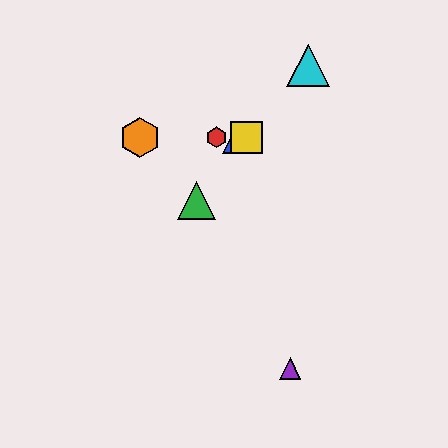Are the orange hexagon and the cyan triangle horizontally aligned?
No, the orange hexagon is at y≈137 and the cyan triangle is at y≈66.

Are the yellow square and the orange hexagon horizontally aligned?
Yes, both are at y≈137.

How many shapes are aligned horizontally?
4 shapes (the red hexagon, the blue triangle, the yellow square, the orange hexagon) are aligned horizontally.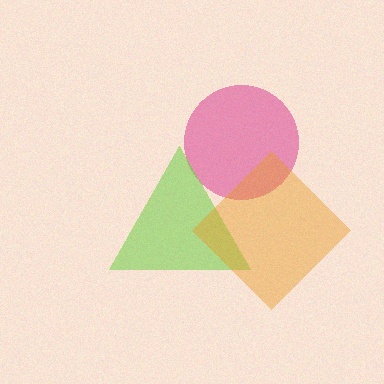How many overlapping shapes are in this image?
There are 3 overlapping shapes in the image.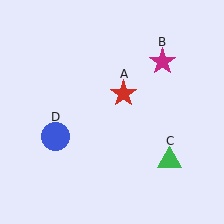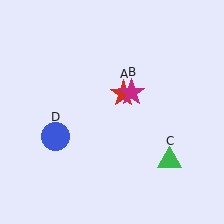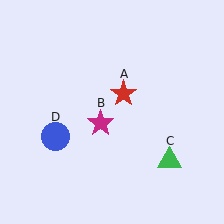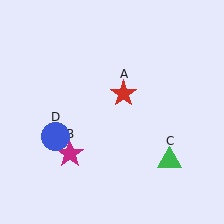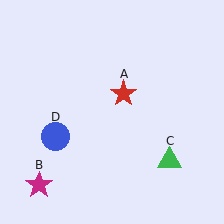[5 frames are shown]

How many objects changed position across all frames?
1 object changed position: magenta star (object B).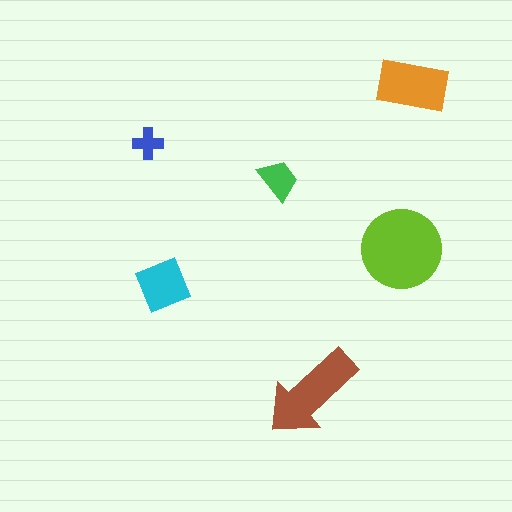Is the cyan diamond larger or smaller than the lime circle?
Smaller.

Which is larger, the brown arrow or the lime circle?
The lime circle.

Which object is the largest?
The lime circle.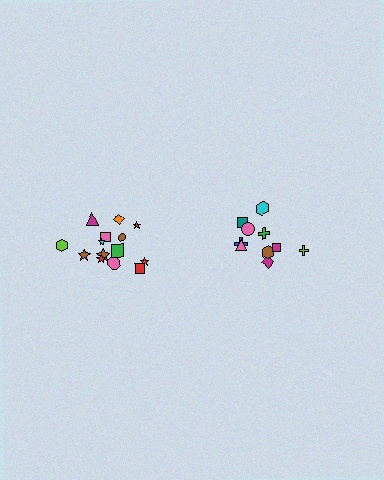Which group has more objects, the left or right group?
The left group.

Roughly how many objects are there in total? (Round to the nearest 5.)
Roughly 25 objects in total.